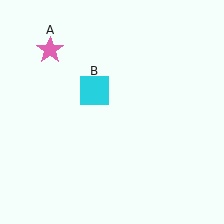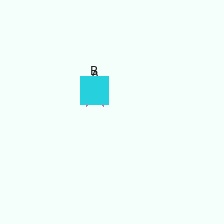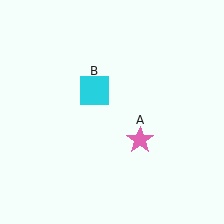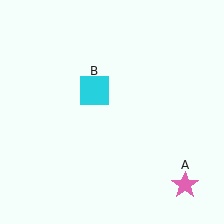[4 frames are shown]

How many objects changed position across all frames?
1 object changed position: pink star (object A).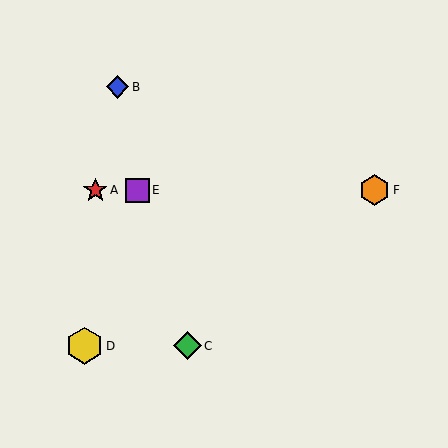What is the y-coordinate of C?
Object C is at y≈346.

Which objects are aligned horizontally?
Objects A, E, F are aligned horizontally.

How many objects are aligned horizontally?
3 objects (A, E, F) are aligned horizontally.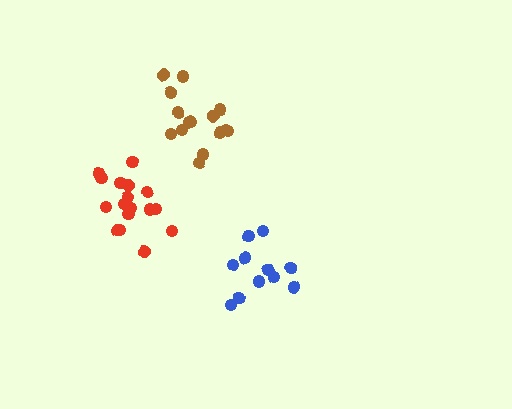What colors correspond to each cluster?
The clusters are colored: red, blue, brown.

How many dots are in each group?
Group 1: 17 dots, Group 2: 11 dots, Group 3: 15 dots (43 total).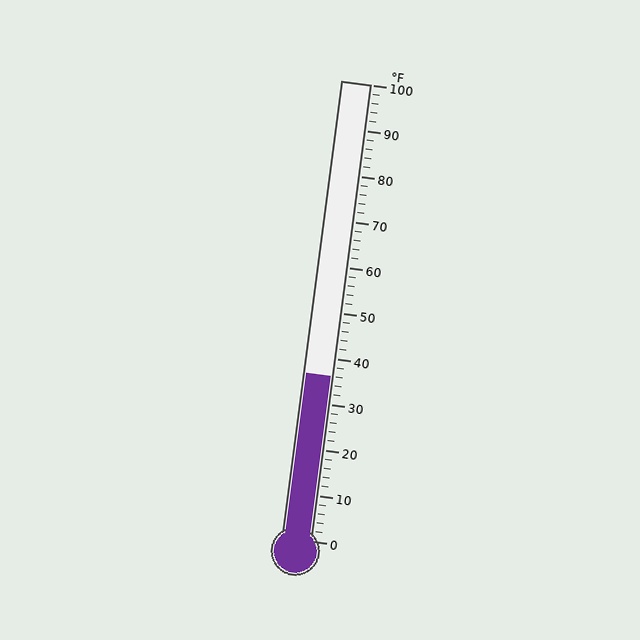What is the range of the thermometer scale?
The thermometer scale ranges from 0°F to 100°F.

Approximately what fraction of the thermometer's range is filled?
The thermometer is filled to approximately 35% of its range.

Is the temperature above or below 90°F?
The temperature is below 90°F.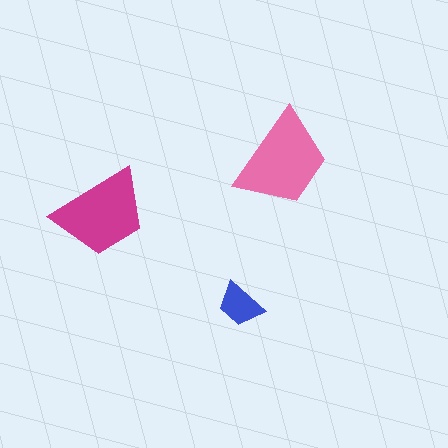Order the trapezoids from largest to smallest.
the pink one, the magenta one, the blue one.